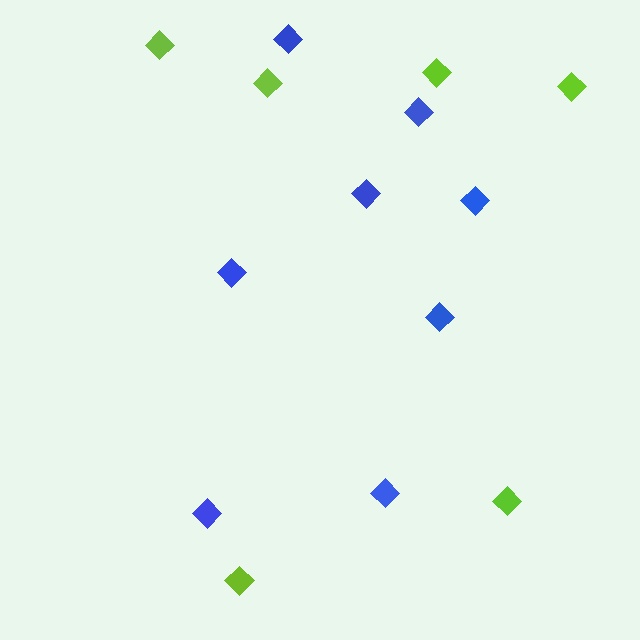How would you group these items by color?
There are 2 groups: one group of lime diamonds (6) and one group of blue diamonds (8).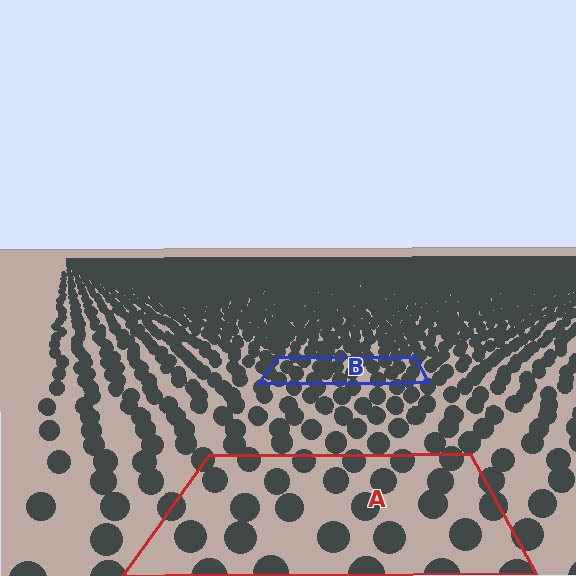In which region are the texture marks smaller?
The texture marks are smaller in region B, because it is farther away.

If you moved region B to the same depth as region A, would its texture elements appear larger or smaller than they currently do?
They would appear larger. At a closer depth, the same texture elements are projected at a bigger on-screen size.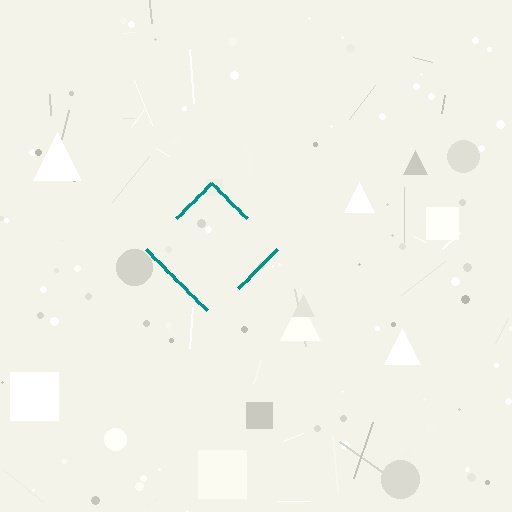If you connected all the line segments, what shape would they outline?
They would outline a diamond.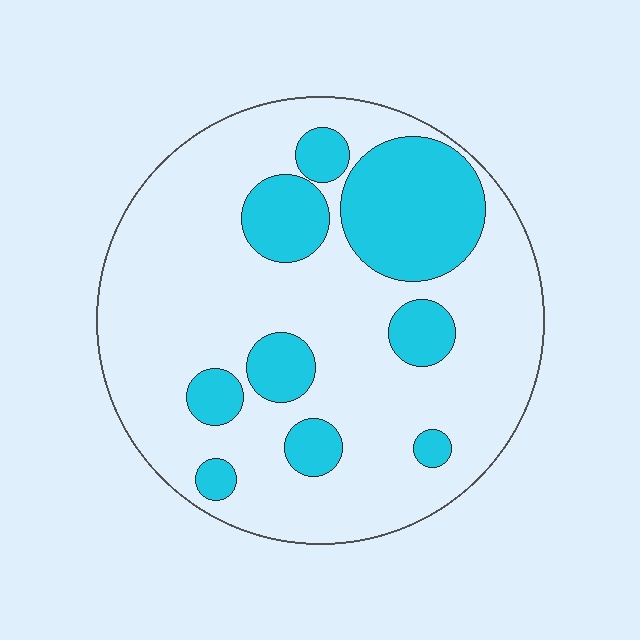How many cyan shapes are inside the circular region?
9.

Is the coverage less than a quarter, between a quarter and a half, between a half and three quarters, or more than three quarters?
Between a quarter and a half.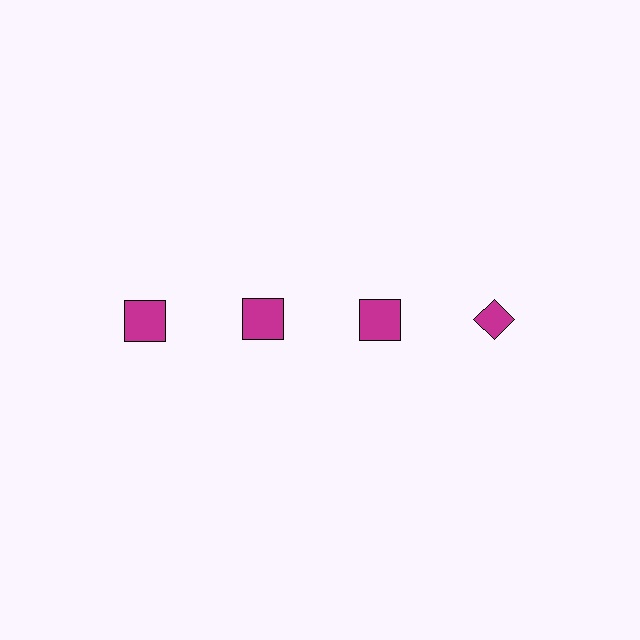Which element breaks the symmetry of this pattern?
The magenta diamond in the top row, second from right column breaks the symmetry. All other shapes are magenta squares.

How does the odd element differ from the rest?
It has a different shape: diamond instead of square.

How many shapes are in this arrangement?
There are 4 shapes arranged in a grid pattern.